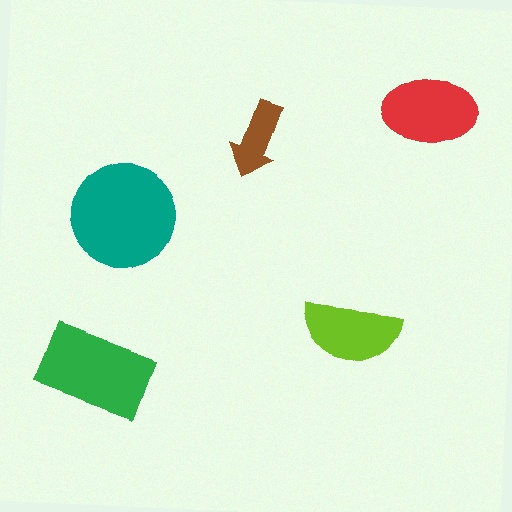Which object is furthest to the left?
The green rectangle is leftmost.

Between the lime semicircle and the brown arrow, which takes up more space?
The lime semicircle.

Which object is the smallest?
The brown arrow.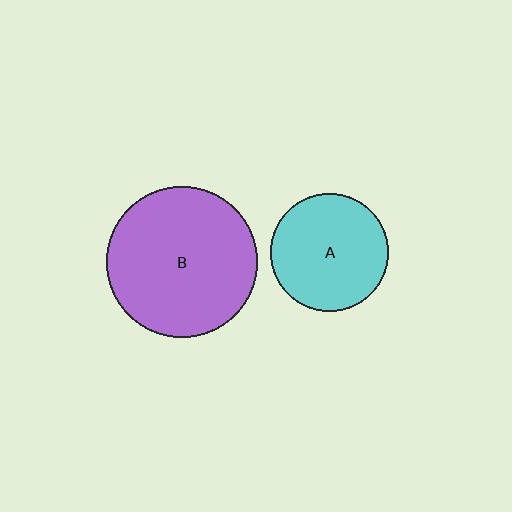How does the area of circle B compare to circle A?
Approximately 1.6 times.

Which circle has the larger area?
Circle B (purple).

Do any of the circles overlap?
No, none of the circles overlap.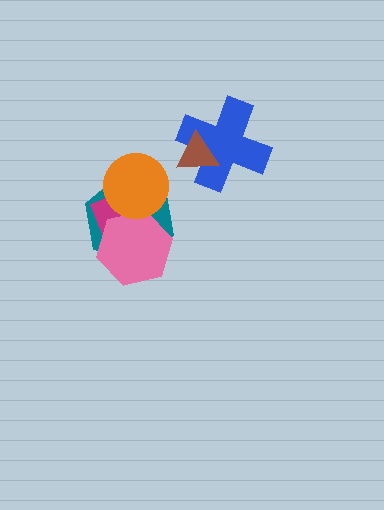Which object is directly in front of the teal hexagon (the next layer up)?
The magenta rectangle is directly in front of the teal hexagon.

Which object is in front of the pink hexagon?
The orange circle is in front of the pink hexagon.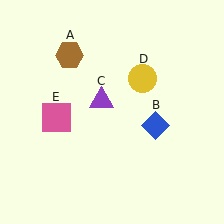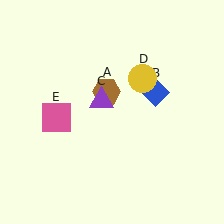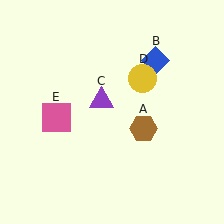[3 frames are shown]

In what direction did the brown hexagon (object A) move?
The brown hexagon (object A) moved down and to the right.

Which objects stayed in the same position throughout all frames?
Purple triangle (object C) and yellow circle (object D) and pink square (object E) remained stationary.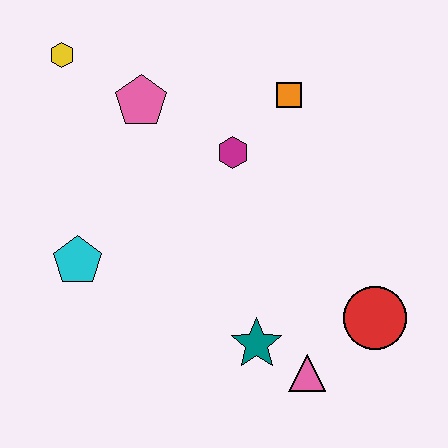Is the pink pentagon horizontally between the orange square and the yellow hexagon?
Yes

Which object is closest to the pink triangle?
The teal star is closest to the pink triangle.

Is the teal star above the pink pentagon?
No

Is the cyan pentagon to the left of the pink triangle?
Yes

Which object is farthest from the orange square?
The pink triangle is farthest from the orange square.